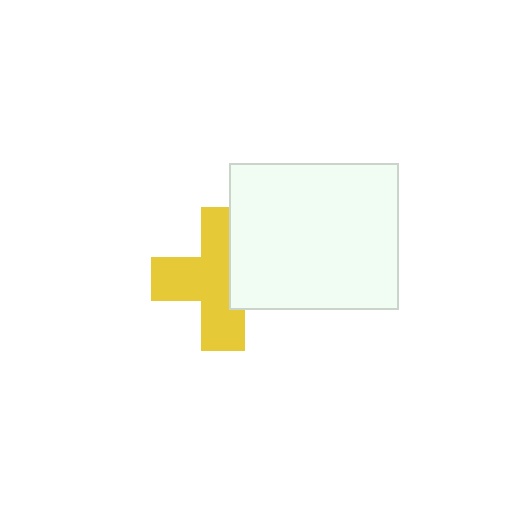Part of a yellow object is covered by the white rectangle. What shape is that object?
It is a cross.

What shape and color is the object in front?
The object in front is a white rectangle.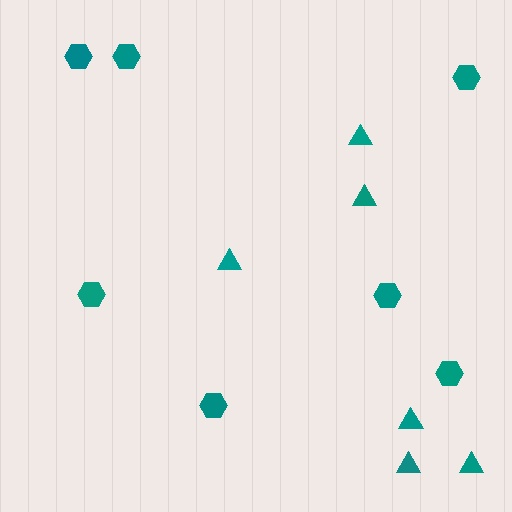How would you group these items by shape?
There are 2 groups: one group of hexagons (7) and one group of triangles (6).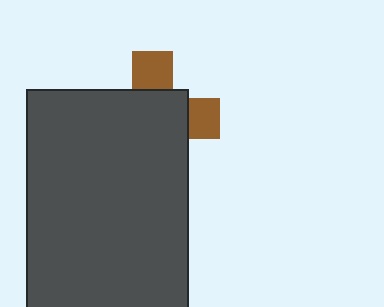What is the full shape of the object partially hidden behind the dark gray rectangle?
The partially hidden object is a brown cross.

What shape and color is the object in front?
The object in front is a dark gray rectangle.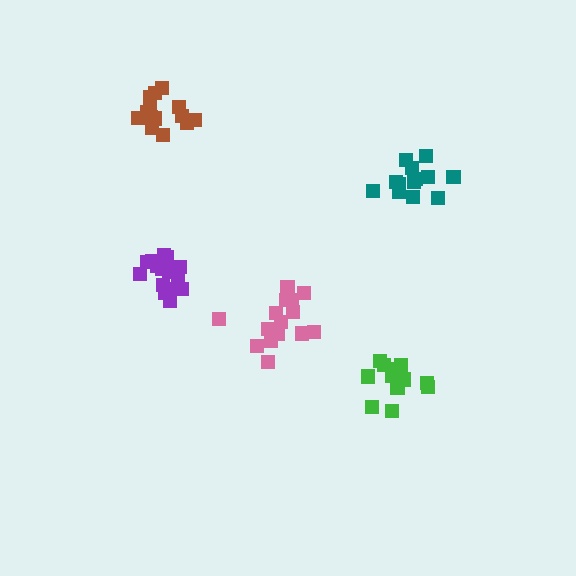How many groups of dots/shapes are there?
There are 5 groups.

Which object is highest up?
The brown cluster is topmost.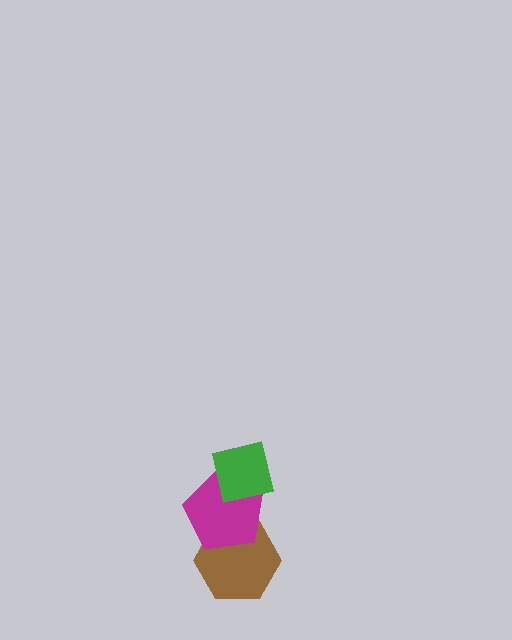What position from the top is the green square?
The green square is 1st from the top.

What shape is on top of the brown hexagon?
The magenta pentagon is on top of the brown hexagon.